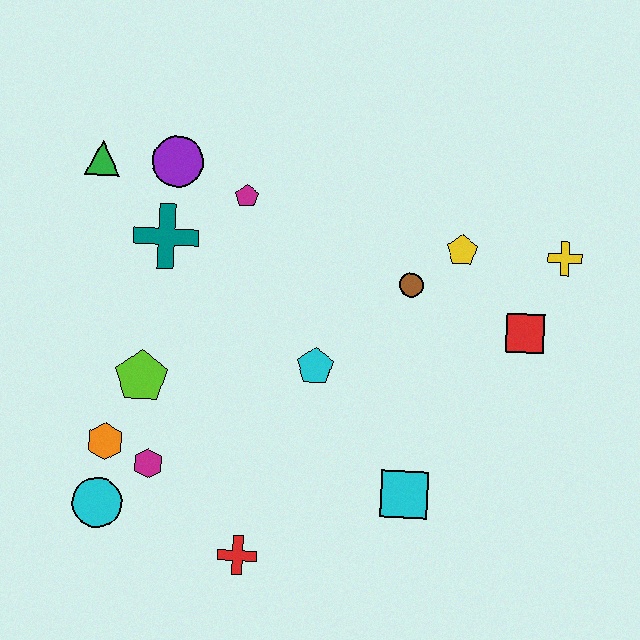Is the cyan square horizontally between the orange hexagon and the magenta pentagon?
No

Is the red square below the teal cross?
Yes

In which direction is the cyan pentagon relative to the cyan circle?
The cyan pentagon is to the right of the cyan circle.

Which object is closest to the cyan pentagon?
The brown circle is closest to the cyan pentagon.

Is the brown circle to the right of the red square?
No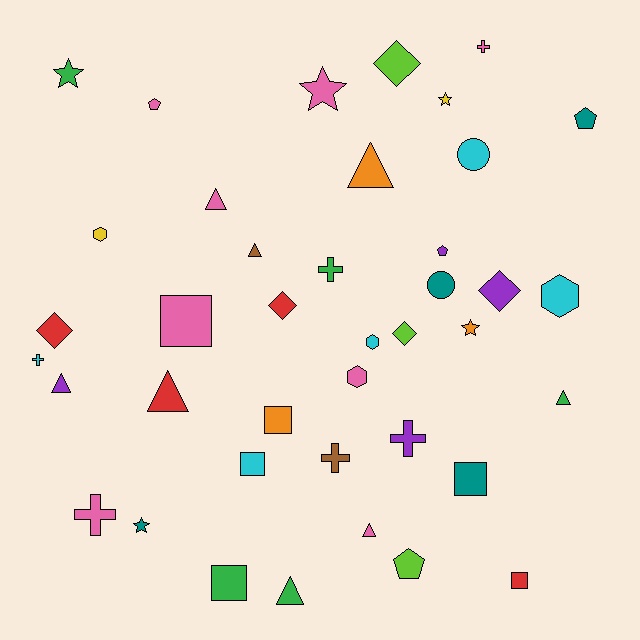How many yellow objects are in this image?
There are 2 yellow objects.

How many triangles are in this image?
There are 8 triangles.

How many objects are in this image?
There are 40 objects.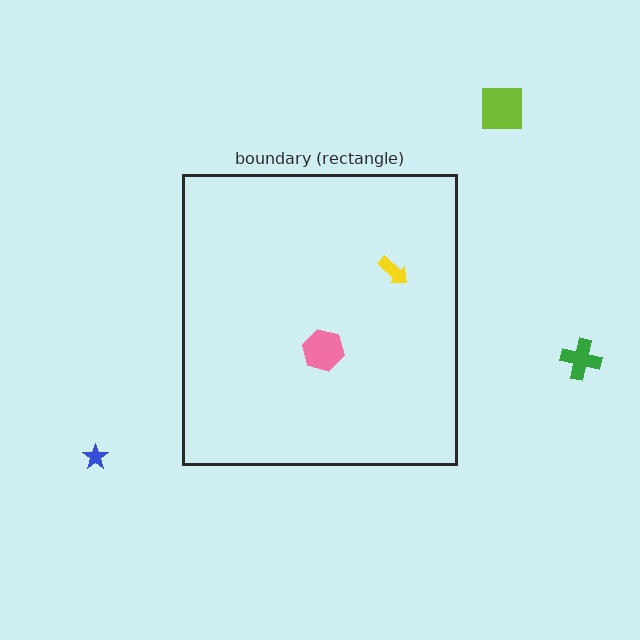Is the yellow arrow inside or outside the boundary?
Inside.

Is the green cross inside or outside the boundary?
Outside.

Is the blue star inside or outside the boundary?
Outside.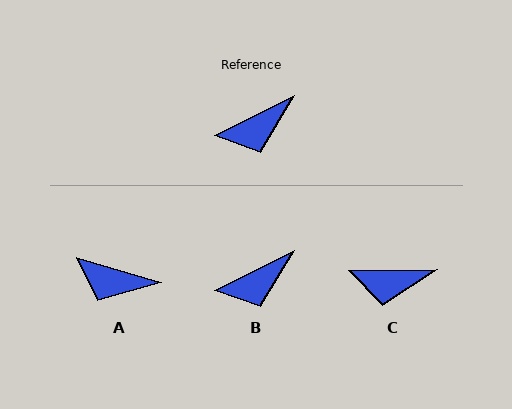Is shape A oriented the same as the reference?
No, it is off by about 43 degrees.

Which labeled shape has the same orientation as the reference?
B.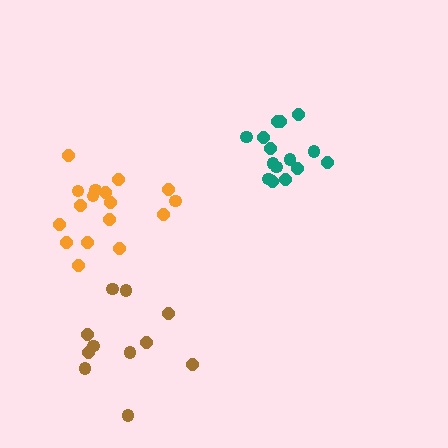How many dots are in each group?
Group 1: 15 dots, Group 2: 11 dots, Group 3: 17 dots (43 total).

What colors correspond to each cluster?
The clusters are colored: teal, brown, orange.